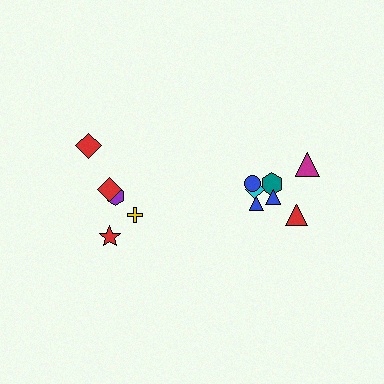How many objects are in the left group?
There are 5 objects.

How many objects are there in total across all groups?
There are 12 objects.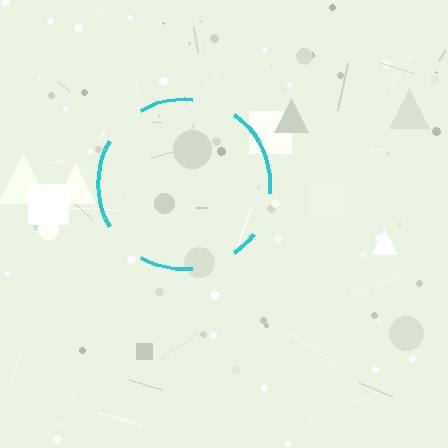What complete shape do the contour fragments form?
The contour fragments form a circle.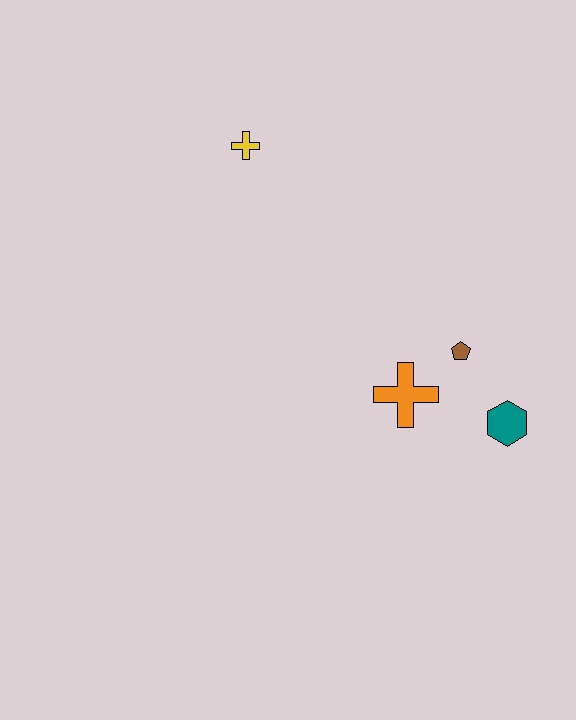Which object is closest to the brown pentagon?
The orange cross is closest to the brown pentagon.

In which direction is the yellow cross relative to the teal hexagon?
The yellow cross is above the teal hexagon.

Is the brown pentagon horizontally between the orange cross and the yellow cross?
No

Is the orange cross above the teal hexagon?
Yes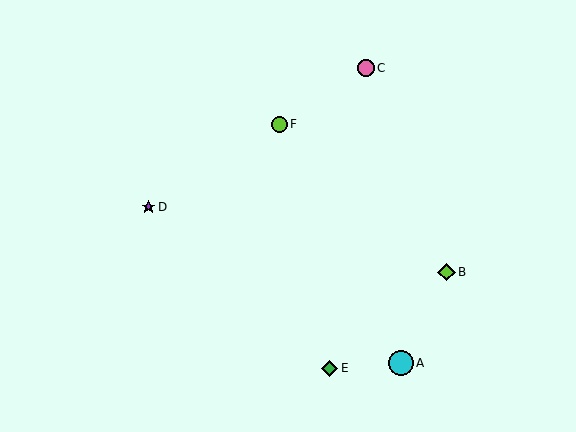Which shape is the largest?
The cyan circle (labeled A) is the largest.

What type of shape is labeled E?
Shape E is a green diamond.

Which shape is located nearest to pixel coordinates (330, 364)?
The green diamond (labeled E) at (329, 368) is nearest to that location.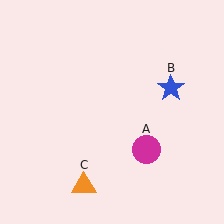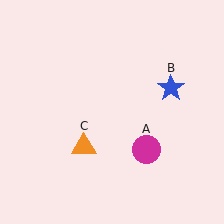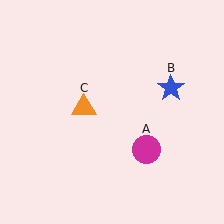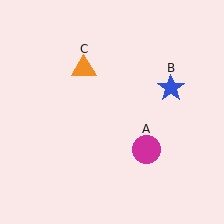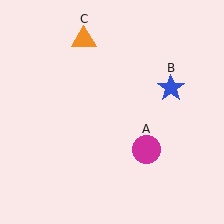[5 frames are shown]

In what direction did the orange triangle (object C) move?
The orange triangle (object C) moved up.